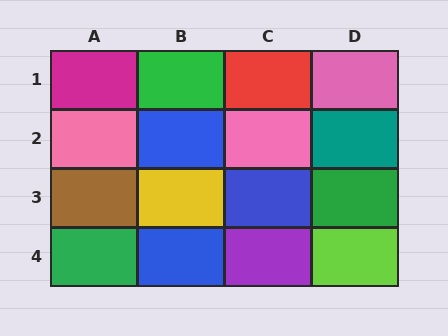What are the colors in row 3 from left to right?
Brown, yellow, blue, green.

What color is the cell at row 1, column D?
Pink.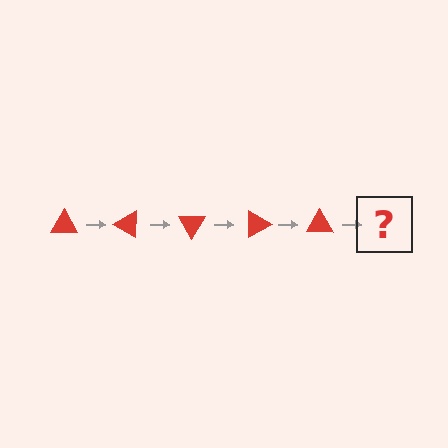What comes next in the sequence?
The next element should be a red triangle rotated 150 degrees.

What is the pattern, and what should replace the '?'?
The pattern is that the triangle rotates 30 degrees each step. The '?' should be a red triangle rotated 150 degrees.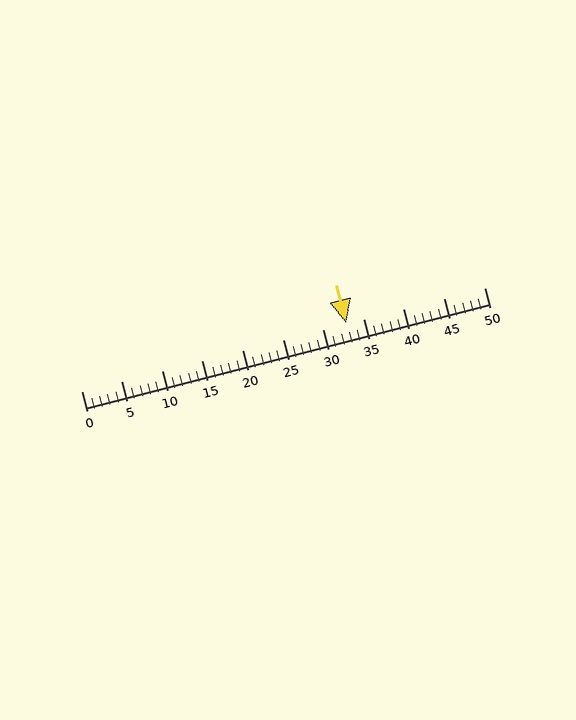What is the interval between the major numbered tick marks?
The major tick marks are spaced 5 units apart.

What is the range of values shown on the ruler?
The ruler shows values from 0 to 50.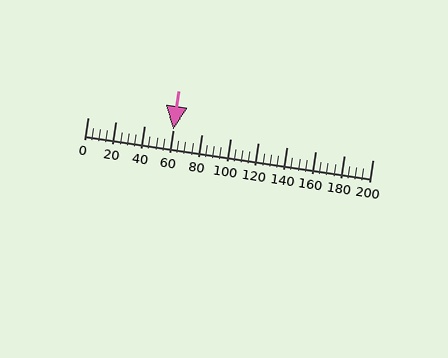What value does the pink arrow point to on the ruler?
The pink arrow points to approximately 60.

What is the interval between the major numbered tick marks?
The major tick marks are spaced 20 units apart.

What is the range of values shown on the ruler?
The ruler shows values from 0 to 200.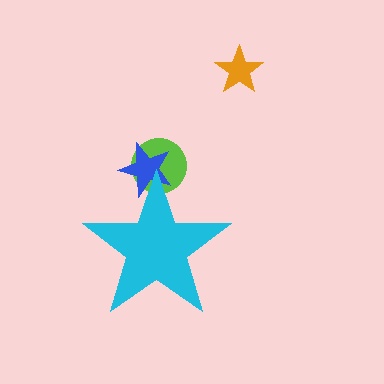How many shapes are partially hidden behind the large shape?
2 shapes are partially hidden.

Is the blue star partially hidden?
Yes, the blue star is partially hidden behind the cyan star.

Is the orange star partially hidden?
No, the orange star is fully visible.